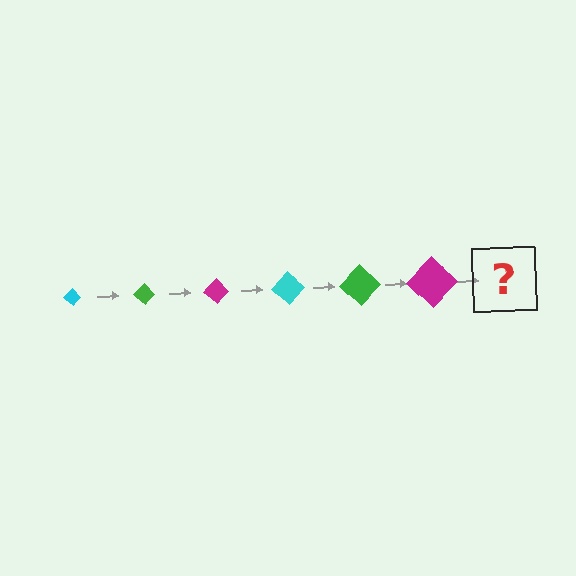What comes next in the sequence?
The next element should be a cyan diamond, larger than the previous one.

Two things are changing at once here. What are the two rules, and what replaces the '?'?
The two rules are that the diamond grows larger each step and the color cycles through cyan, green, and magenta. The '?' should be a cyan diamond, larger than the previous one.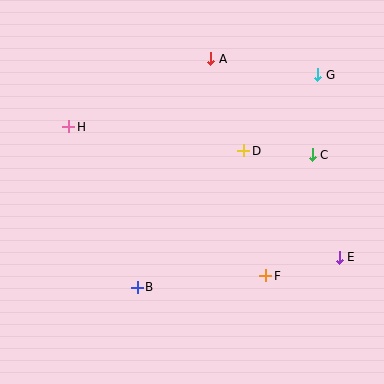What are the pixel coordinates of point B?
Point B is at (137, 287).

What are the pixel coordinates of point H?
Point H is at (69, 127).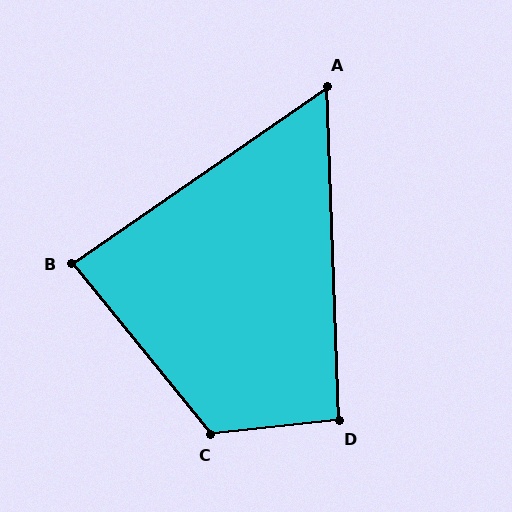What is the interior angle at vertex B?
Approximately 86 degrees (approximately right).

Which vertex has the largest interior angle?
C, at approximately 123 degrees.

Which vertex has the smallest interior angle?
A, at approximately 57 degrees.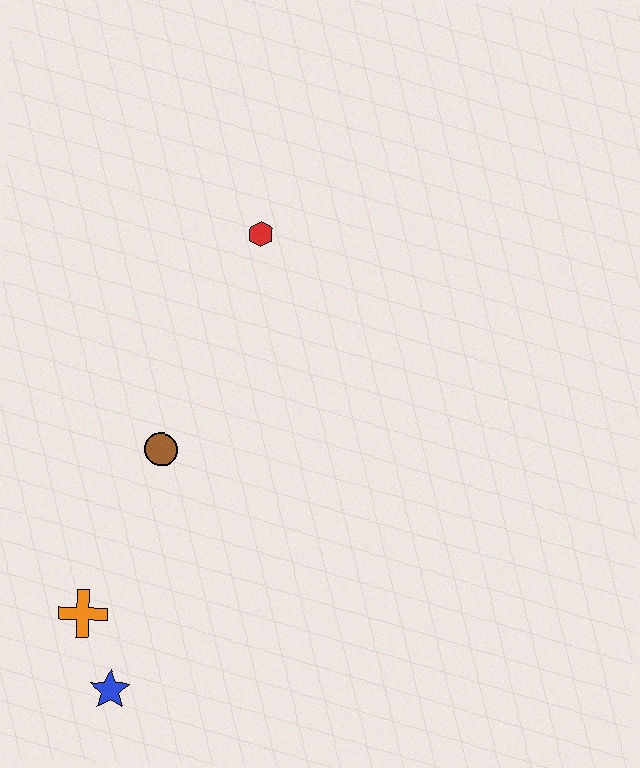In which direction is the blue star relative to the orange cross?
The blue star is below the orange cross.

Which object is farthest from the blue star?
The red hexagon is farthest from the blue star.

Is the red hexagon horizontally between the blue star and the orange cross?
No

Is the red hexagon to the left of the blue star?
No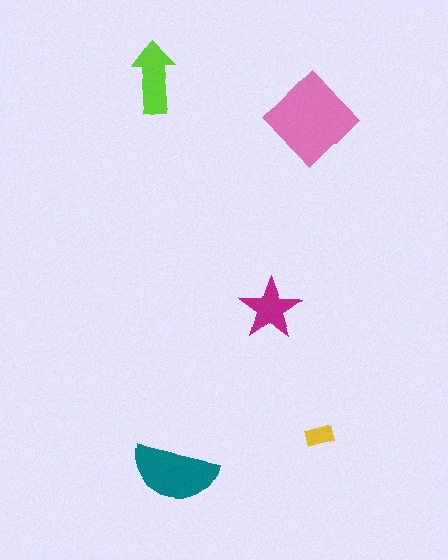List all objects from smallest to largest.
The yellow rectangle, the magenta star, the lime arrow, the teal semicircle, the pink diamond.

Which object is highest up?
The lime arrow is topmost.